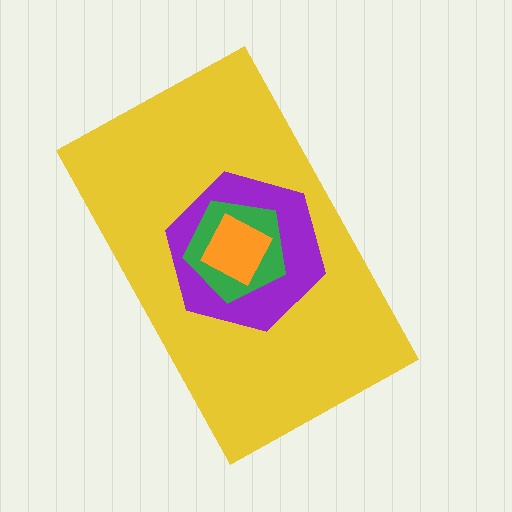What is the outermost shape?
The yellow rectangle.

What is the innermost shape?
The orange diamond.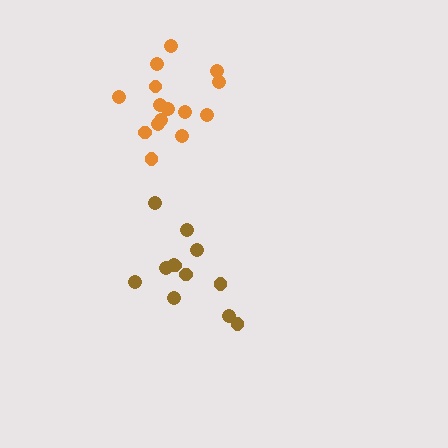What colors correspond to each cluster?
The clusters are colored: brown, orange.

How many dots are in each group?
Group 1: 12 dots, Group 2: 15 dots (27 total).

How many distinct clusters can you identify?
There are 2 distinct clusters.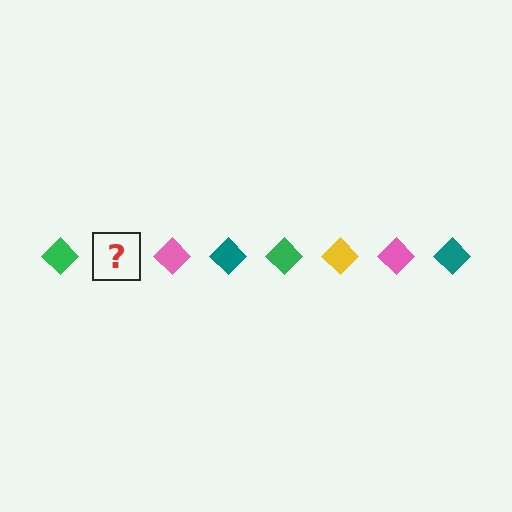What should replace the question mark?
The question mark should be replaced with a yellow diamond.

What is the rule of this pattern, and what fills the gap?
The rule is that the pattern cycles through green, yellow, pink, teal diamonds. The gap should be filled with a yellow diamond.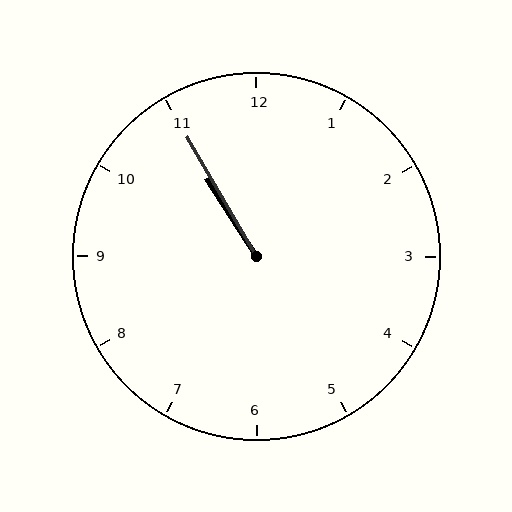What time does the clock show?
10:55.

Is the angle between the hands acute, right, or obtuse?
It is acute.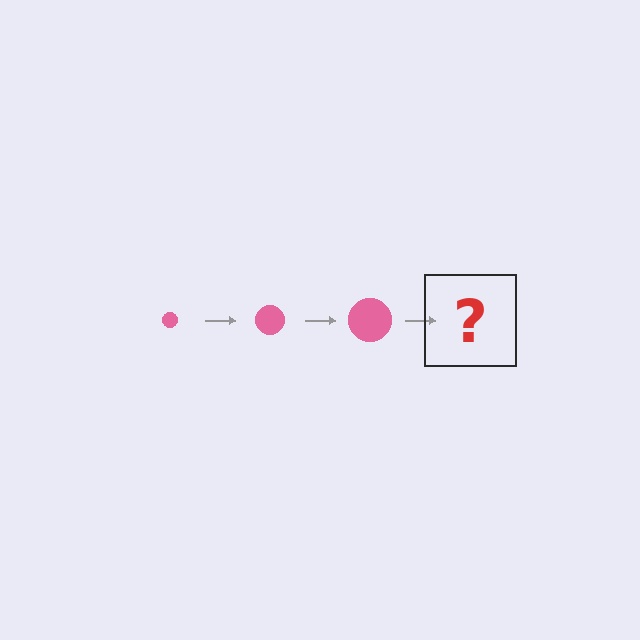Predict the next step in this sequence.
The next step is a pink circle, larger than the previous one.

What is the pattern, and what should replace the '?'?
The pattern is that the circle gets progressively larger each step. The '?' should be a pink circle, larger than the previous one.